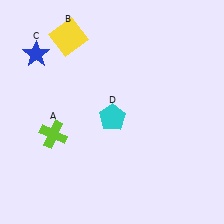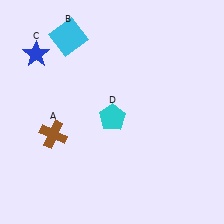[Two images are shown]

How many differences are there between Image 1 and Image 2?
There are 2 differences between the two images.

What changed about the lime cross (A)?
In Image 1, A is lime. In Image 2, it changed to brown.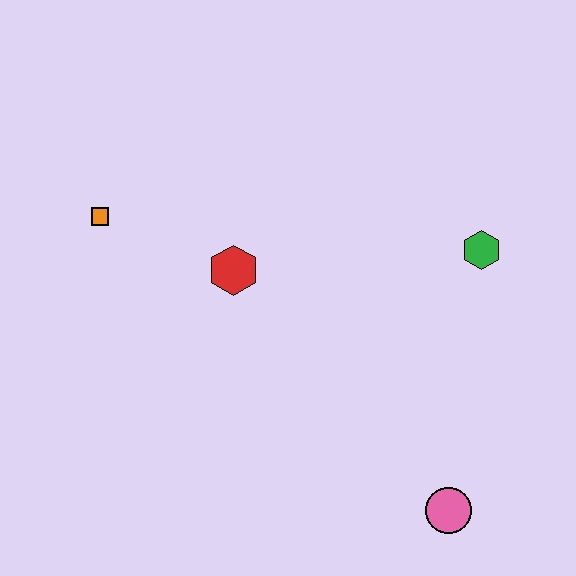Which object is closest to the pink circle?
The green hexagon is closest to the pink circle.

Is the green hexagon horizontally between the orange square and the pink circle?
No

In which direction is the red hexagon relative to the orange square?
The red hexagon is to the right of the orange square.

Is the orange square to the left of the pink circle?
Yes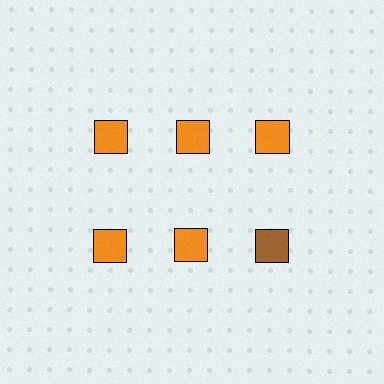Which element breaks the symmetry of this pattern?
The brown square in the second row, center column breaks the symmetry. All other shapes are orange squares.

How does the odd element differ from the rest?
It has a different color: brown instead of orange.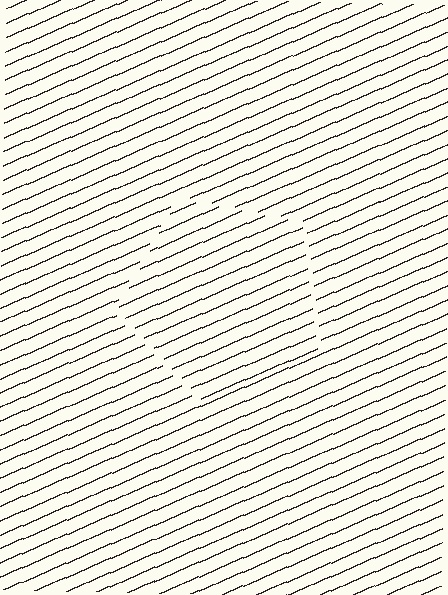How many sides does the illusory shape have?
5 sides — the line-ends trace a pentagon.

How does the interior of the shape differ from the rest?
The interior of the shape contains the same grating, shifted by half a period — the contour is defined by the phase discontinuity where line-ends from the inner and outer gratings abut.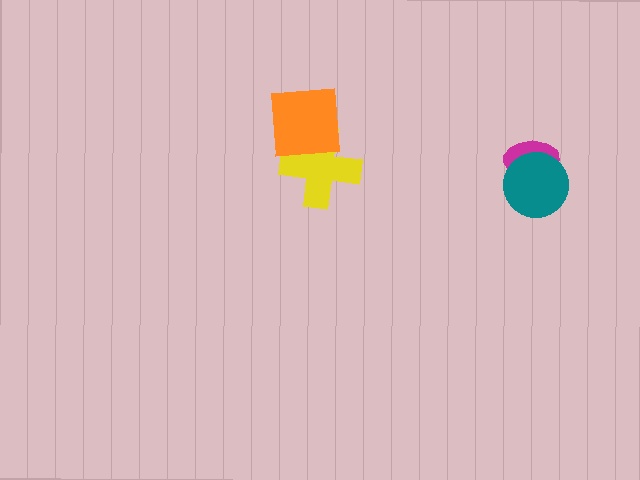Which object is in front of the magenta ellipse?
The teal circle is in front of the magenta ellipse.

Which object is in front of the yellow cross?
The orange square is in front of the yellow cross.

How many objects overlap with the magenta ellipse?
1 object overlaps with the magenta ellipse.